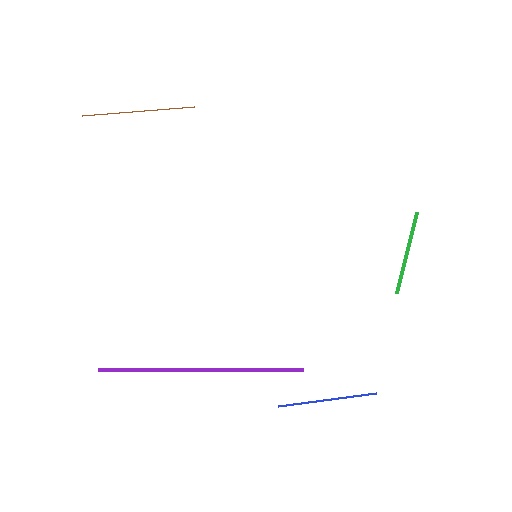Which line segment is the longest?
The purple line is the longest at approximately 205 pixels.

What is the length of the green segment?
The green segment is approximately 84 pixels long.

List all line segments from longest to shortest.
From longest to shortest: purple, brown, blue, green.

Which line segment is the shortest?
The green line is the shortest at approximately 84 pixels.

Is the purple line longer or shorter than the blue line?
The purple line is longer than the blue line.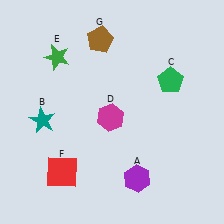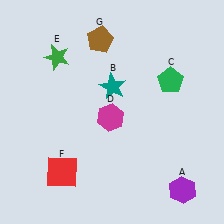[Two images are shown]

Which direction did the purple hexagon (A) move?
The purple hexagon (A) moved right.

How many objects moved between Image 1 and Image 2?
2 objects moved between the two images.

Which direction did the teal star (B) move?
The teal star (B) moved right.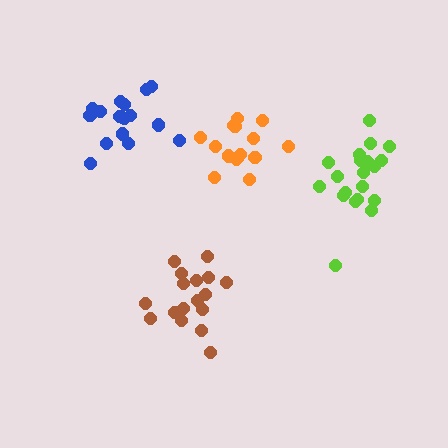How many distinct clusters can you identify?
There are 4 distinct clusters.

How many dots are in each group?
Group 1: 20 dots, Group 2: 17 dots, Group 3: 17 dots, Group 4: 15 dots (69 total).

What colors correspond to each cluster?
The clusters are colored: lime, brown, blue, orange.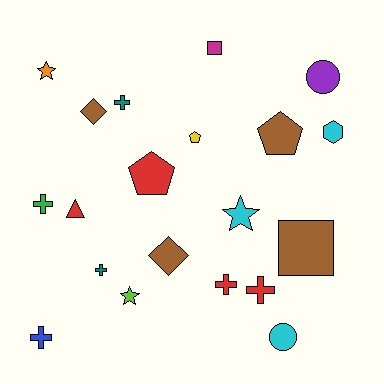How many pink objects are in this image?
There are no pink objects.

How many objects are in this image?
There are 20 objects.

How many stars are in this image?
There are 3 stars.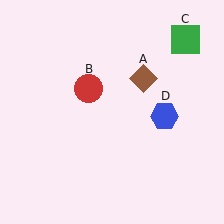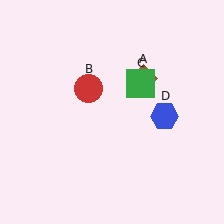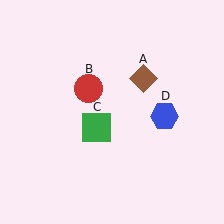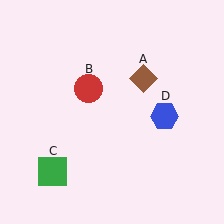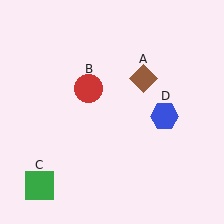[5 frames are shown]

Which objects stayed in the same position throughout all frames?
Brown diamond (object A) and red circle (object B) and blue hexagon (object D) remained stationary.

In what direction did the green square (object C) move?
The green square (object C) moved down and to the left.